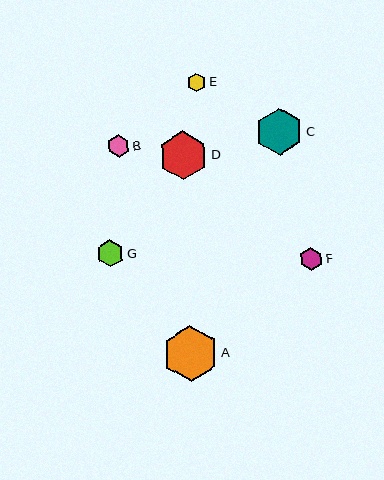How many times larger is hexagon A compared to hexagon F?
Hexagon A is approximately 2.4 times the size of hexagon F.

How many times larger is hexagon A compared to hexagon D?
Hexagon A is approximately 1.1 times the size of hexagon D.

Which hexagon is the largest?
Hexagon A is the largest with a size of approximately 56 pixels.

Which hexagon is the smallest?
Hexagon E is the smallest with a size of approximately 19 pixels.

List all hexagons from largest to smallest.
From largest to smallest: A, D, C, G, F, B, E.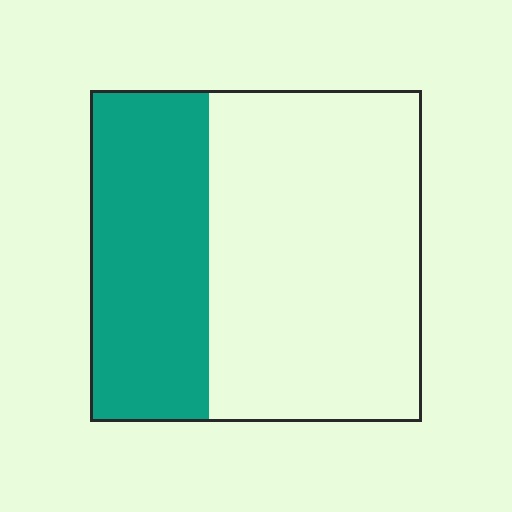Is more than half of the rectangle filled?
No.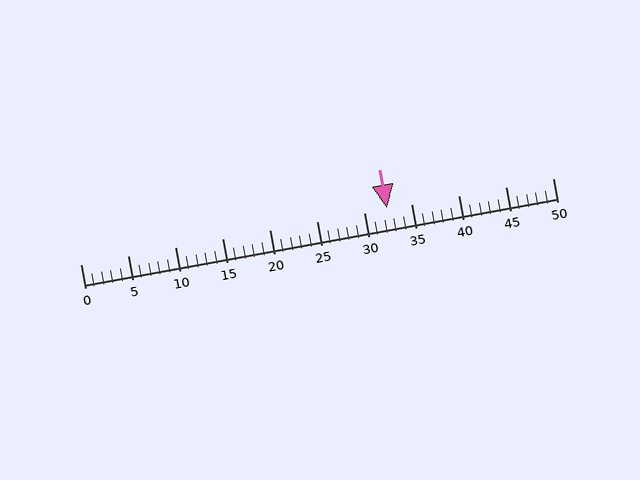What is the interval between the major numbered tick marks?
The major tick marks are spaced 5 units apart.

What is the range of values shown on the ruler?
The ruler shows values from 0 to 50.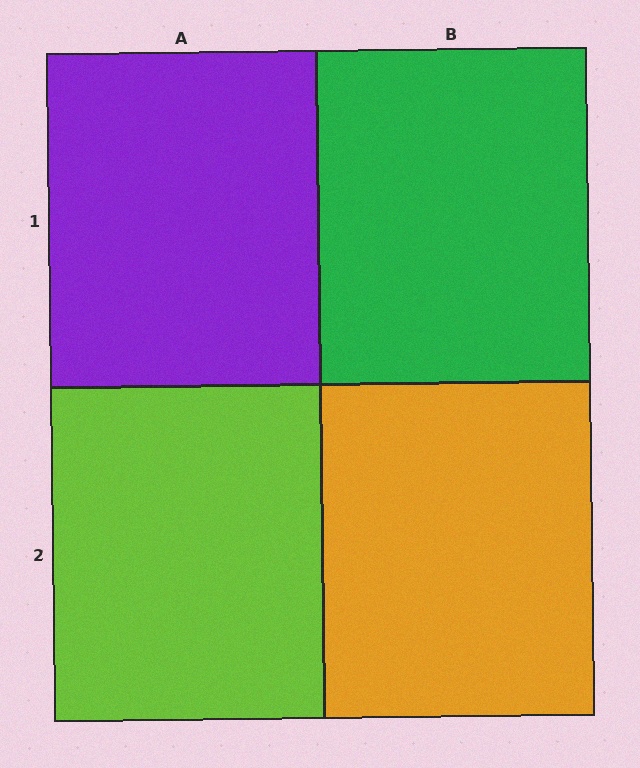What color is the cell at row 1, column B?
Green.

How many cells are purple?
1 cell is purple.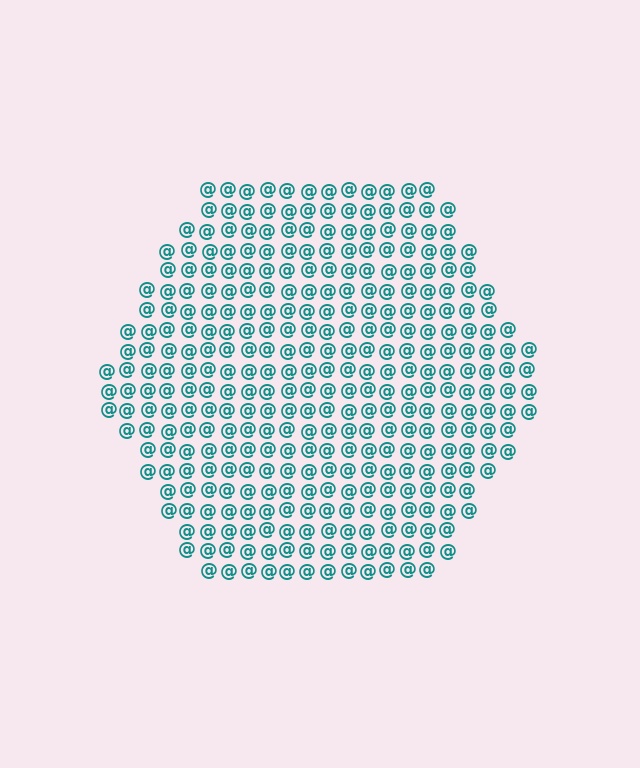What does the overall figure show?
The overall figure shows a hexagon.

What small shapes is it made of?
It is made of small at signs.